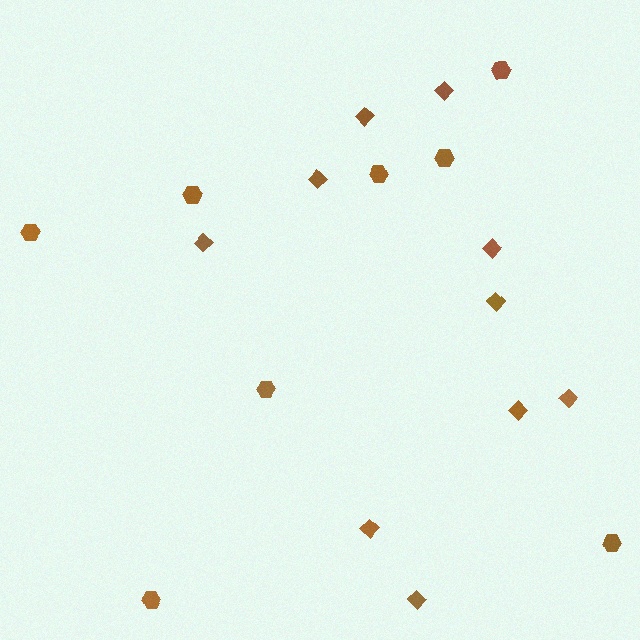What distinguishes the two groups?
There are 2 groups: one group of diamonds (10) and one group of hexagons (8).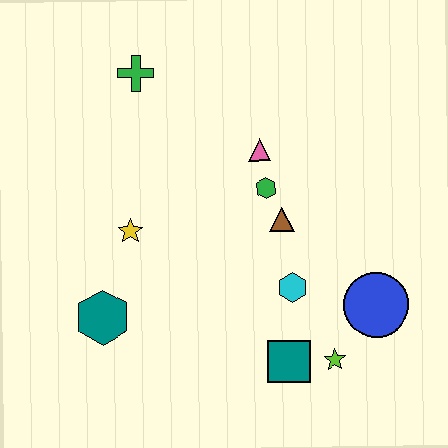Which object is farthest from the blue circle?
The green cross is farthest from the blue circle.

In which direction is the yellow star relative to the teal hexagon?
The yellow star is above the teal hexagon.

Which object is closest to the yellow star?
The teal hexagon is closest to the yellow star.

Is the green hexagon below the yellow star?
No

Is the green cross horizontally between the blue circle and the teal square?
No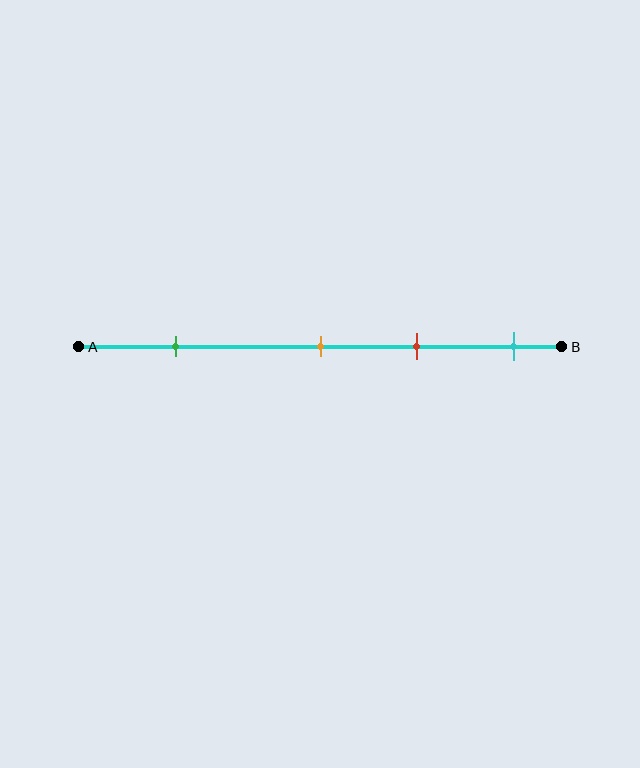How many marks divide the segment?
There are 4 marks dividing the segment.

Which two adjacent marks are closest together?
The orange and red marks are the closest adjacent pair.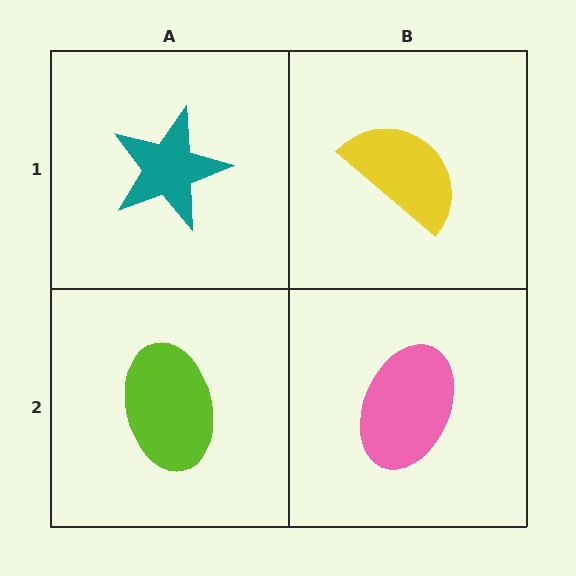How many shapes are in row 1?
2 shapes.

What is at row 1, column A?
A teal star.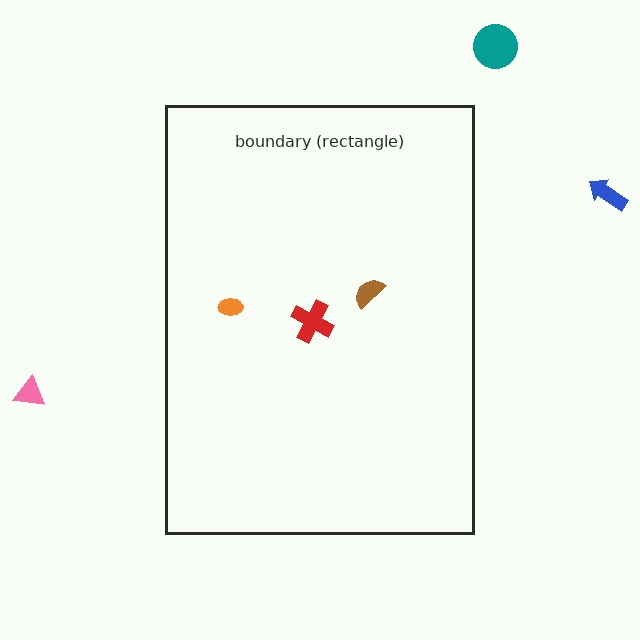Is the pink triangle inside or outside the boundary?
Outside.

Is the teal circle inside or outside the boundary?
Outside.